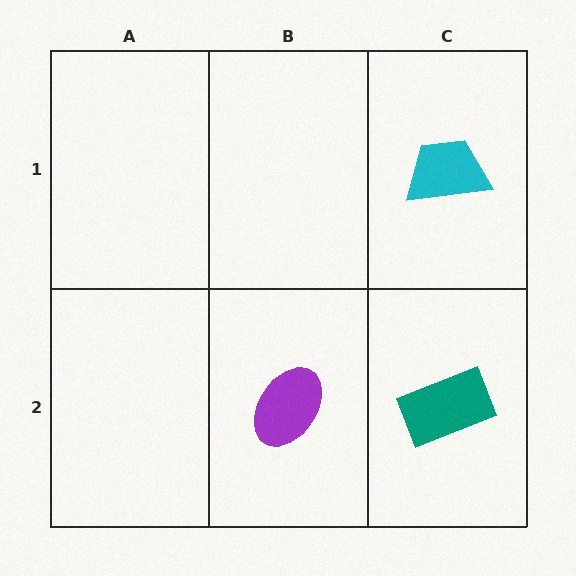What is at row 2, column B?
A purple ellipse.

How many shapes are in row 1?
1 shape.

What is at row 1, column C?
A cyan trapezoid.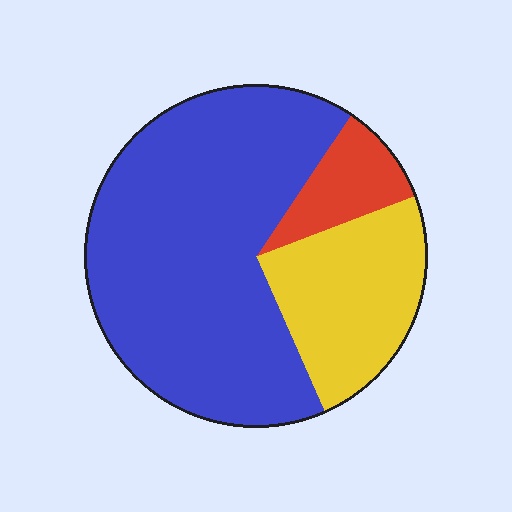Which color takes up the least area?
Red, at roughly 10%.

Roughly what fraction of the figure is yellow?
Yellow covers around 25% of the figure.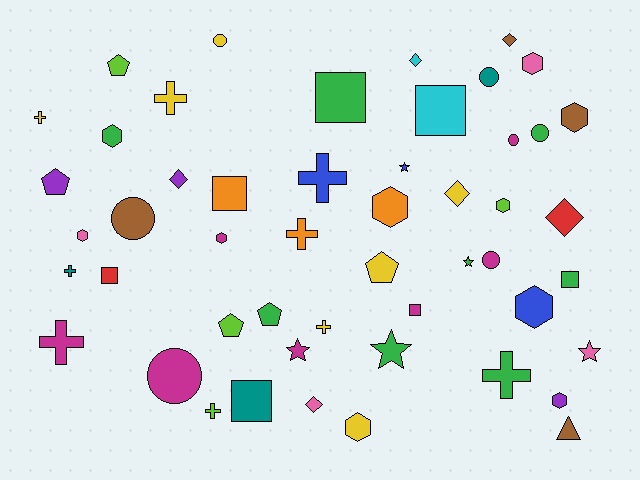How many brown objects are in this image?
There are 4 brown objects.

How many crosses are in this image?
There are 9 crosses.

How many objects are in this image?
There are 50 objects.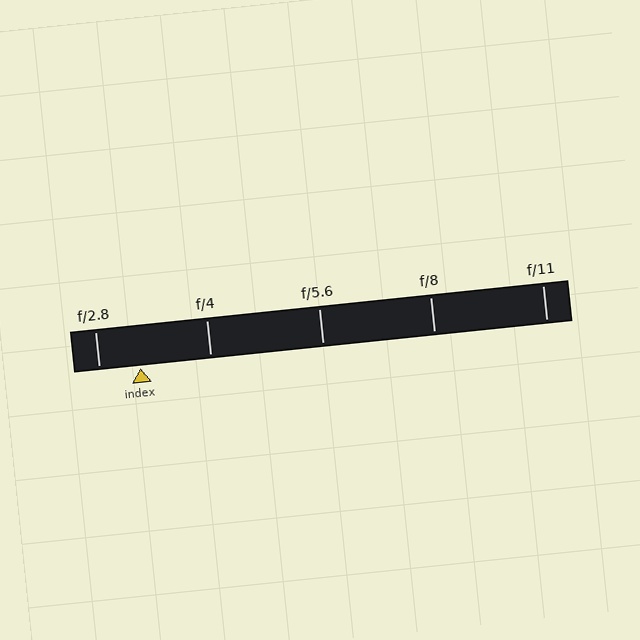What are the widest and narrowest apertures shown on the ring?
The widest aperture shown is f/2.8 and the narrowest is f/11.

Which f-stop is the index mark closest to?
The index mark is closest to f/2.8.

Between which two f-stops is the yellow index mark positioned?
The index mark is between f/2.8 and f/4.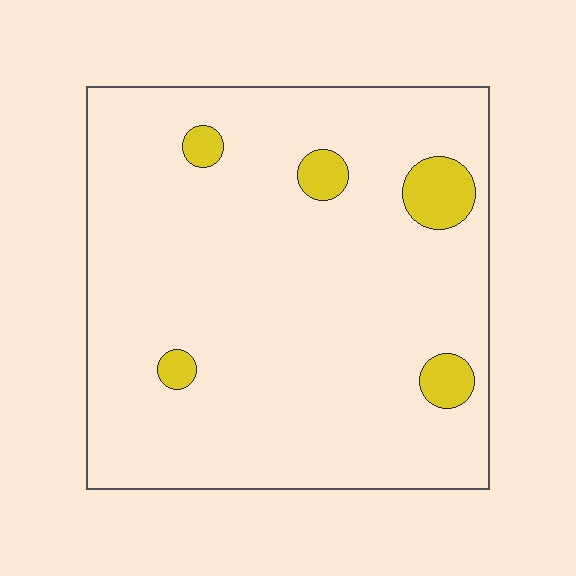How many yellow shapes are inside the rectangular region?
5.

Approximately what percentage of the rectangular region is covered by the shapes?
Approximately 5%.